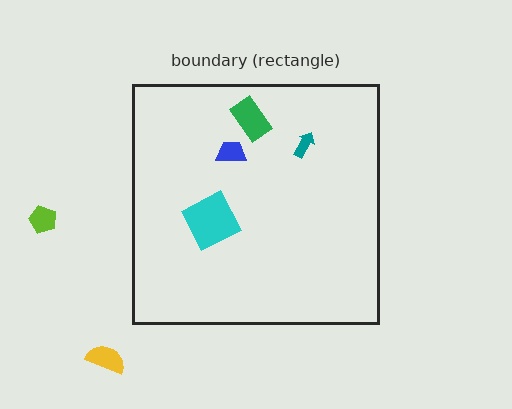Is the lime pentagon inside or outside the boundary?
Outside.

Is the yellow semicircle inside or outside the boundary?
Outside.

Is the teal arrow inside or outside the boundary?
Inside.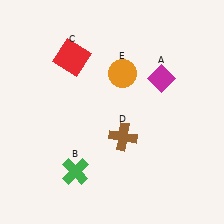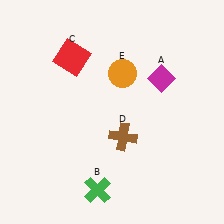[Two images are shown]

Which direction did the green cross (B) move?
The green cross (B) moved right.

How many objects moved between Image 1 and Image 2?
1 object moved between the two images.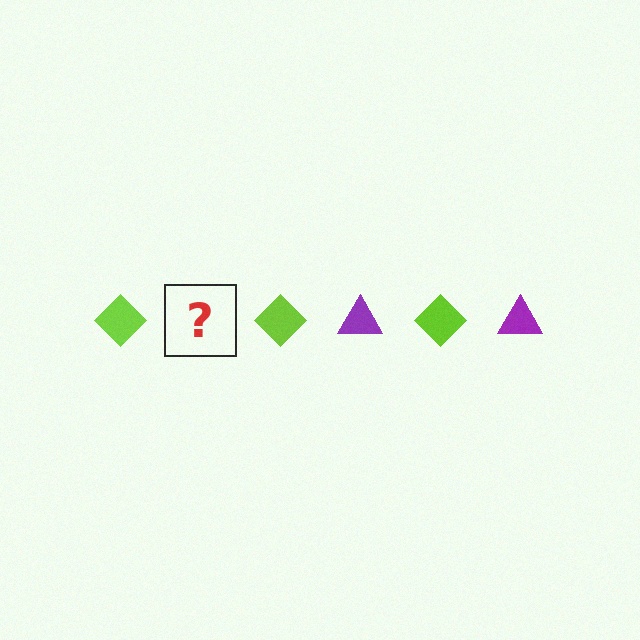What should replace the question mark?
The question mark should be replaced with a purple triangle.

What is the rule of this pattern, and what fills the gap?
The rule is that the pattern alternates between lime diamond and purple triangle. The gap should be filled with a purple triangle.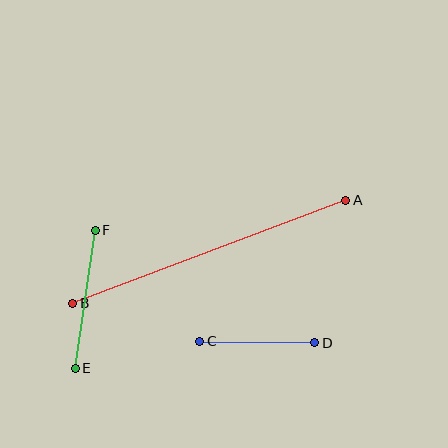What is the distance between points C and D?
The distance is approximately 115 pixels.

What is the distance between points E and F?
The distance is approximately 139 pixels.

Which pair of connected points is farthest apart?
Points A and B are farthest apart.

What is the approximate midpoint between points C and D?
The midpoint is at approximately (257, 342) pixels.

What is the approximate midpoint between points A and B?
The midpoint is at approximately (209, 252) pixels.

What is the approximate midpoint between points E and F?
The midpoint is at approximately (85, 299) pixels.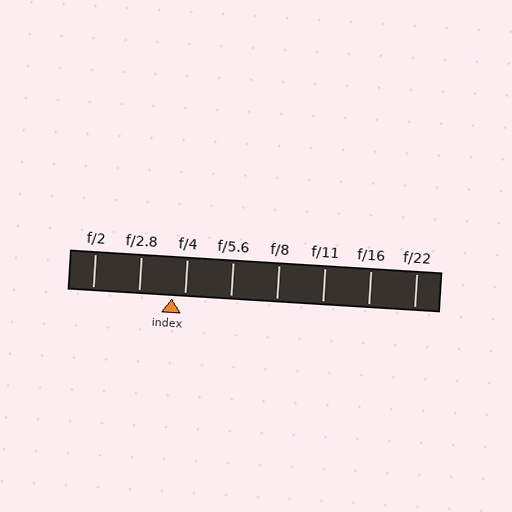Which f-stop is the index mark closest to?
The index mark is closest to f/4.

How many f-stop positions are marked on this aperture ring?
There are 8 f-stop positions marked.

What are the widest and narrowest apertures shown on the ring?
The widest aperture shown is f/2 and the narrowest is f/22.